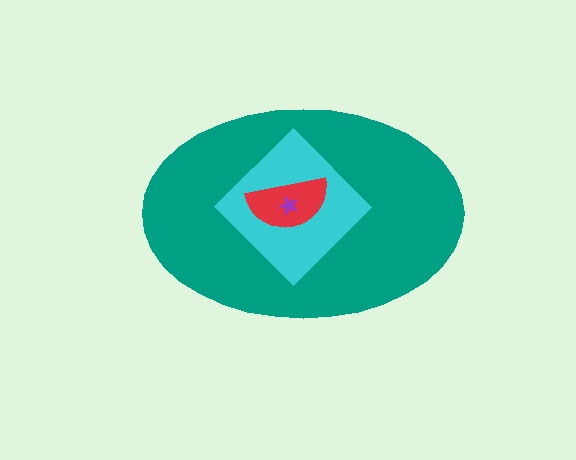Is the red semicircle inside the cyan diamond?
Yes.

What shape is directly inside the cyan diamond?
The red semicircle.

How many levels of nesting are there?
4.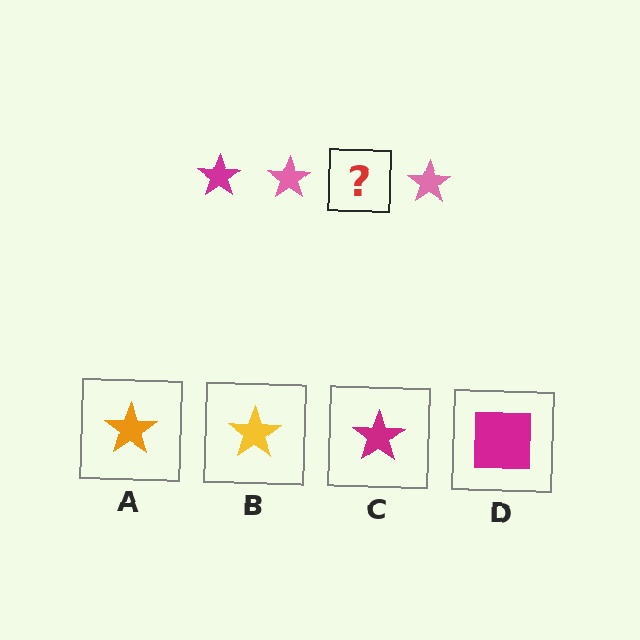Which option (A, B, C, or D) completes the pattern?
C.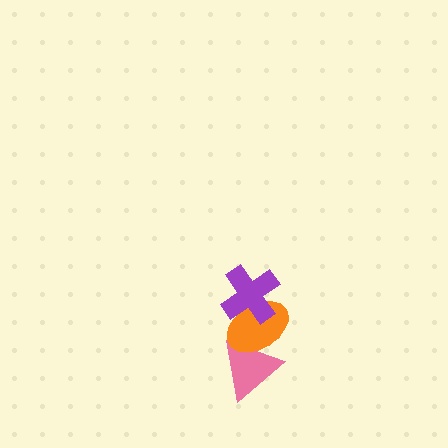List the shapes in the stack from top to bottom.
From top to bottom: the purple cross, the orange ellipse, the pink triangle.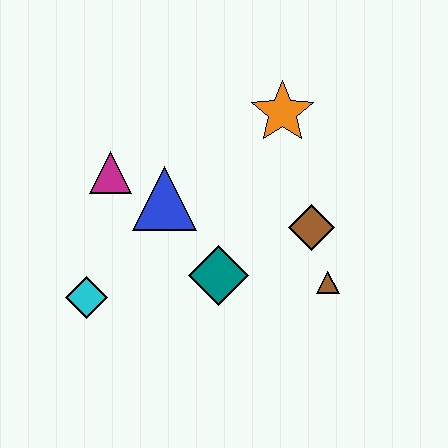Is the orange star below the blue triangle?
No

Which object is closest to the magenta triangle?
The blue triangle is closest to the magenta triangle.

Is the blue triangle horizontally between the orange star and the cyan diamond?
Yes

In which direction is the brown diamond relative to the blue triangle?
The brown diamond is to the right of the blue triangle.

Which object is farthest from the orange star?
The cyan diamond is farthest from the orange star.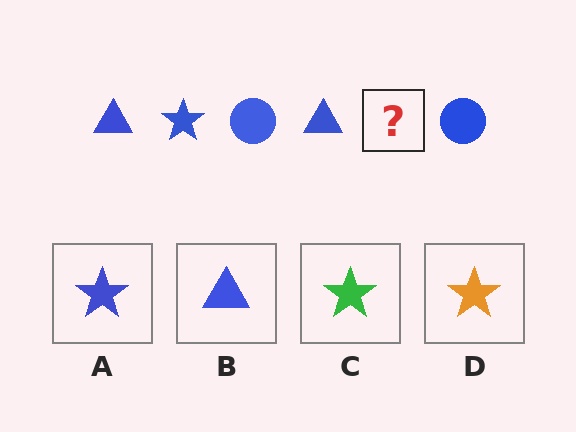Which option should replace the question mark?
Option A.